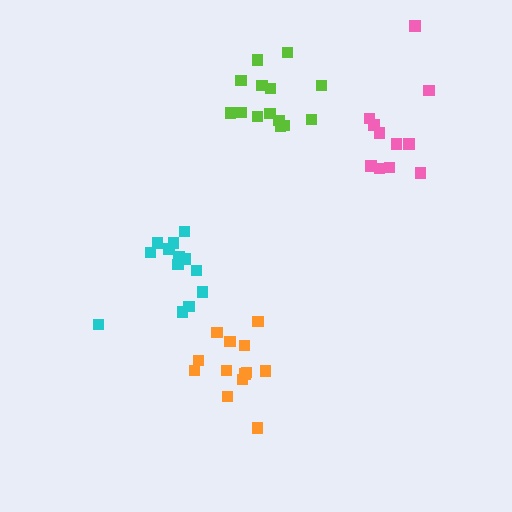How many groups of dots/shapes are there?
There are 4 groups.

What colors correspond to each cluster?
The clusters are colored: cyan, lime, pink, orange.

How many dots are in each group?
Group 1: 13 dots, Group 2: 14 dots, Group 3: 11 dots, Group 4: 13 dots (51 total).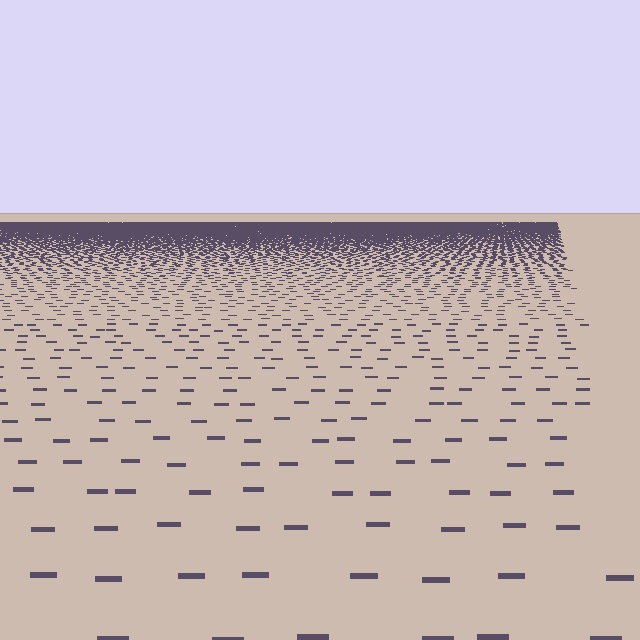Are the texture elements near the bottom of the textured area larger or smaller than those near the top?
Larger. Near the bottom, elements are closer to the viewer and appear at a bigger on-screen size.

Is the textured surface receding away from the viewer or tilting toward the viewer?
The surface is receding away from the viewer. Texture elements get smaller and denser toward the top.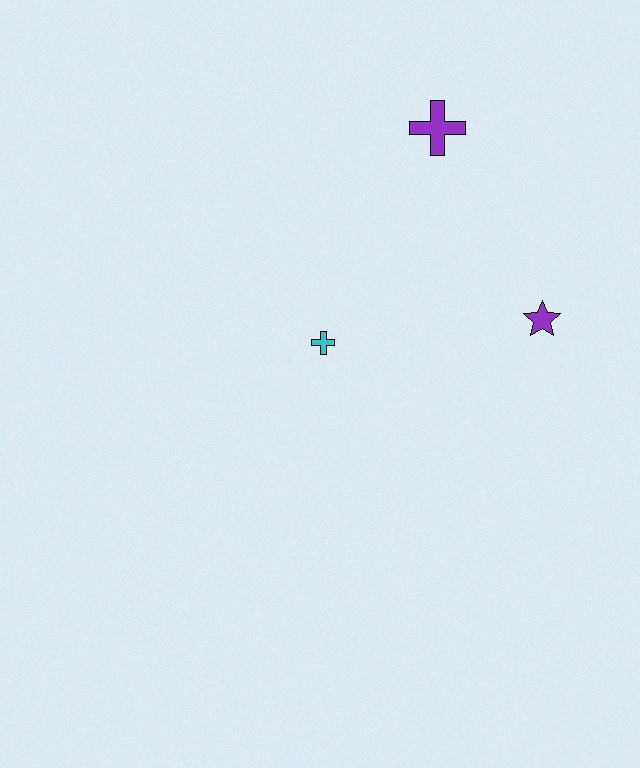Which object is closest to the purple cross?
The purple star is closest to the purple cross.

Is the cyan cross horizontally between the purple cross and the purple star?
No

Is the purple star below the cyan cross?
No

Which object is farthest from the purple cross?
The cyan cross is farthest from the purple cross.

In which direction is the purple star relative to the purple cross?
The purple star is below the purple cross.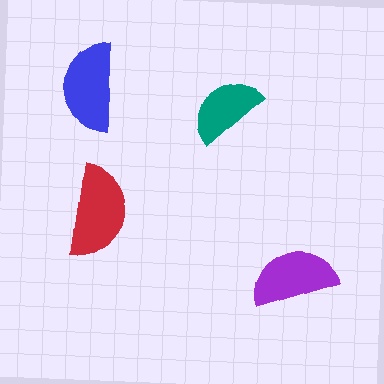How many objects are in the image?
There are 4 objects in the image.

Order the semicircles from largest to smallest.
the red one, the blue one, the purple one, the teal one.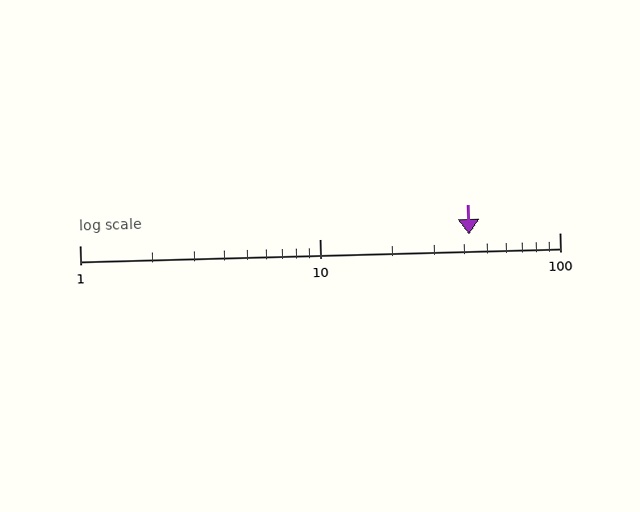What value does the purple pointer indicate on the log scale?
The pointer indicates approximately 42.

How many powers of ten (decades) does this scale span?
The scale spans 2 decades, from 1 to 100.